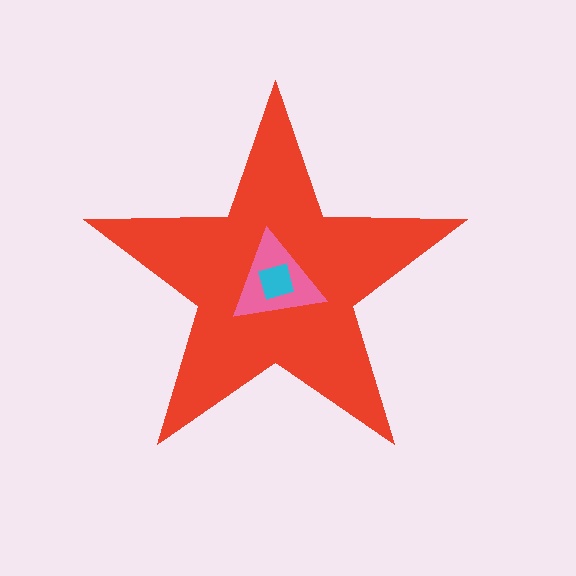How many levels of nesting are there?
3.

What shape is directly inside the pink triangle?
The cyan square.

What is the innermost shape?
The cyan square.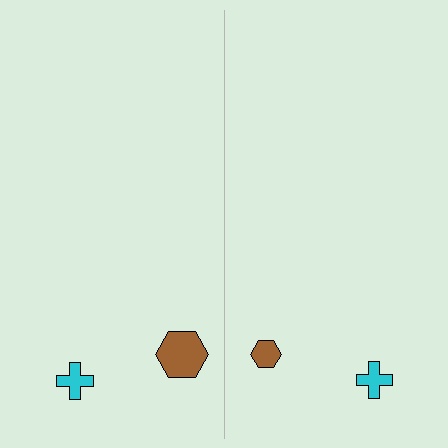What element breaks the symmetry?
The brown hexagon on the right side has a different size than its mirror counterpart.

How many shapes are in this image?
There are 4 shapes in this image.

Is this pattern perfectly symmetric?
No, the pattern is not perfectly symmetric. The brown hexagon on the right side has a different size than its mirror counterpart.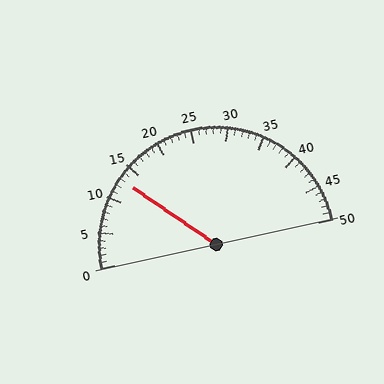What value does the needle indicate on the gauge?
The needle indicates approximately 13.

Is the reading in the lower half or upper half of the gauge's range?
The reading is in the lower half of the range (0 to 50).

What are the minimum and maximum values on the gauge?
The gauge ranges from 0 to 50.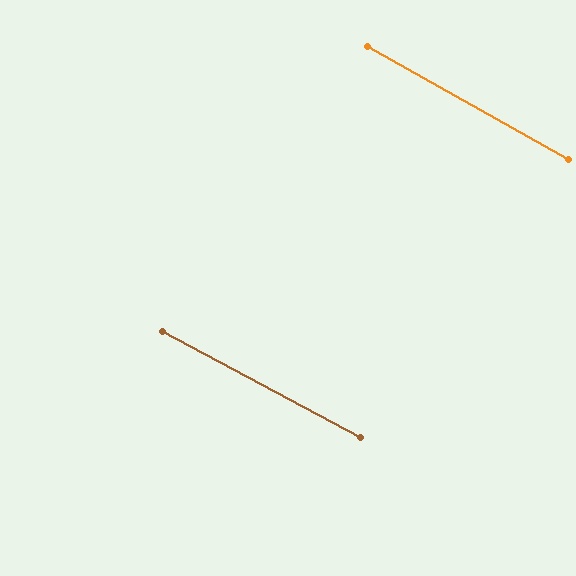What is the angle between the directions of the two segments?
Approximately 1 degree.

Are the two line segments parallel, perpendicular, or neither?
Parallel — their directions differ by only 1.4°.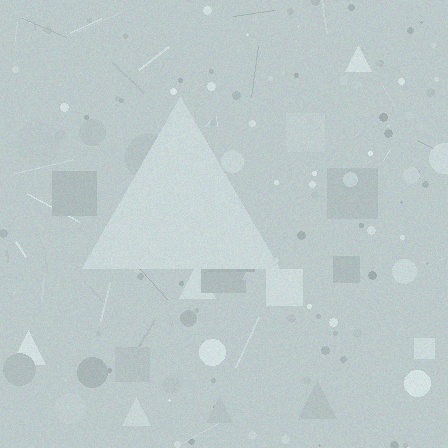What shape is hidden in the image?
A triangle is hidden in the image.